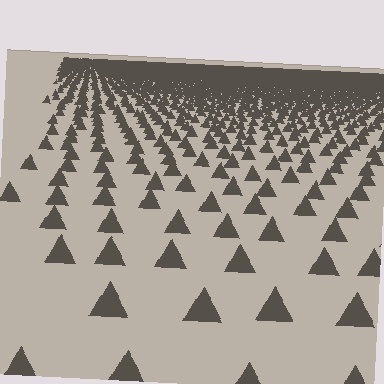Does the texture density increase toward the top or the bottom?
Density increases toward the top.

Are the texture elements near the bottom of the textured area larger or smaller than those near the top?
Larger. Near the bottom, elements are closer to the viewer and appear at a bigger on-screen size.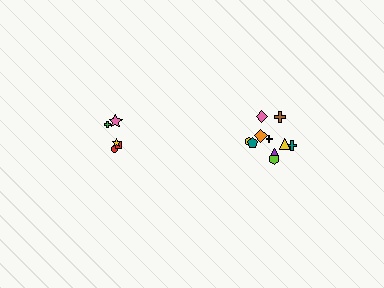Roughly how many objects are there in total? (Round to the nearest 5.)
Roughly 15 objects in total.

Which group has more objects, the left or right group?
The right group.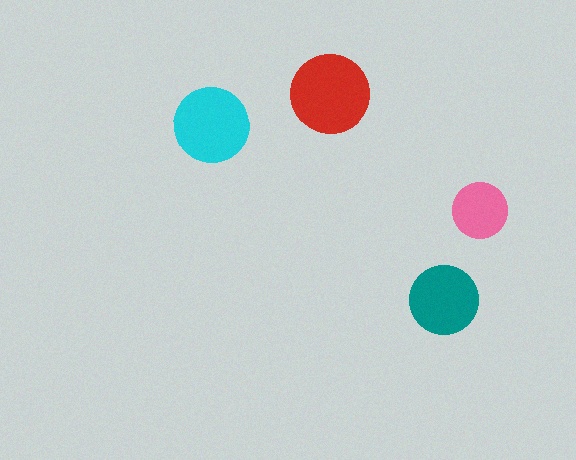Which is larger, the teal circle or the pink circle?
The teal one.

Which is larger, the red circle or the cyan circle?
The red one.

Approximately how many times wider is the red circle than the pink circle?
About 1.5 times wider.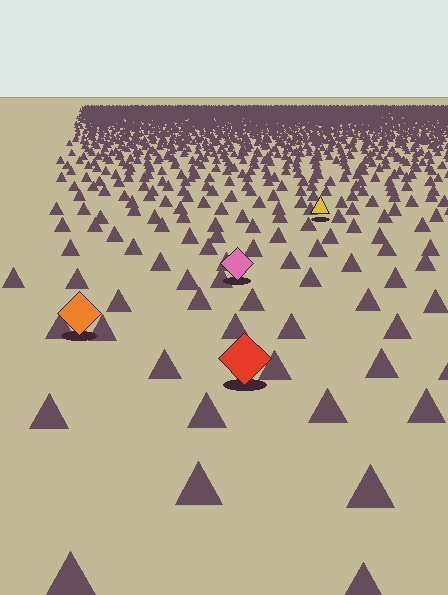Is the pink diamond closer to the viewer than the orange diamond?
No. The orange diamond is closer — you can tell from the texture gradient: the ground texture is coarser near it.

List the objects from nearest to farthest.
From nearest to farthest: the red diamond, the orange diamond, the pink diamond, the yellow triangle.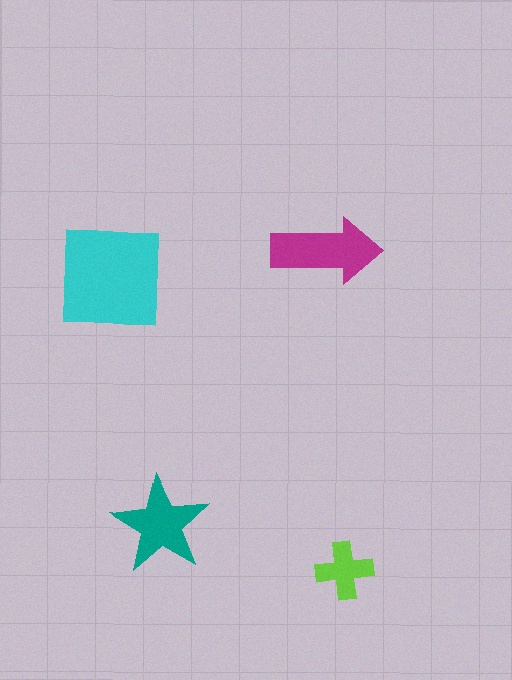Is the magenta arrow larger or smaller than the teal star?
Larger.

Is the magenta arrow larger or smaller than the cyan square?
Smaller.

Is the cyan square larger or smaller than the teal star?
Larger.